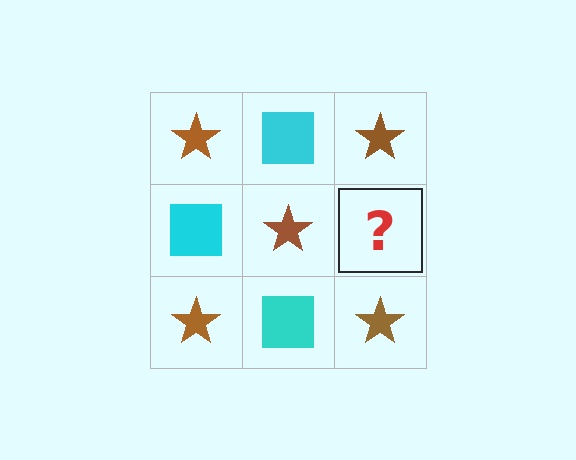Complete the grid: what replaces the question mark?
The question mark should be replaced with a cyan square.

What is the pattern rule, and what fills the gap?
The rule is that it alternates brown star and cyan square in a checkerboard pattern. The gap should be filled with a cyan square.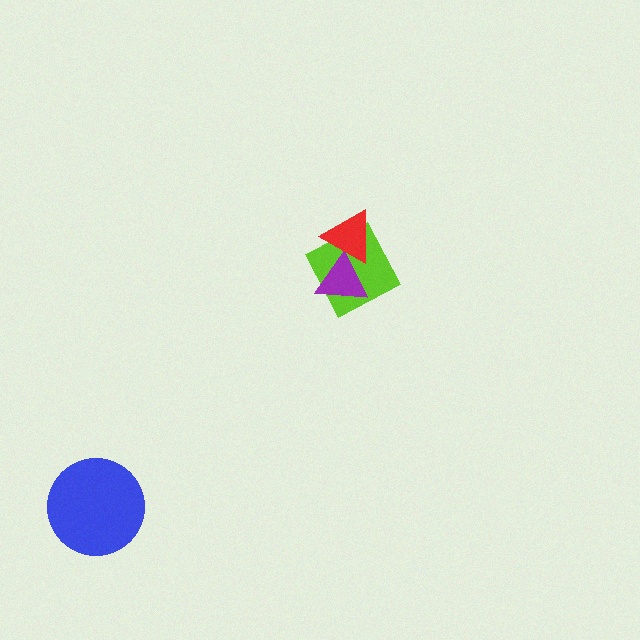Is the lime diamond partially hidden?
Yes, it is partially covered by another shape.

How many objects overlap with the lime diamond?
2 objects overlap with the lime diamond.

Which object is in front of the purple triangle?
The red triangle is in front of the purple triangle.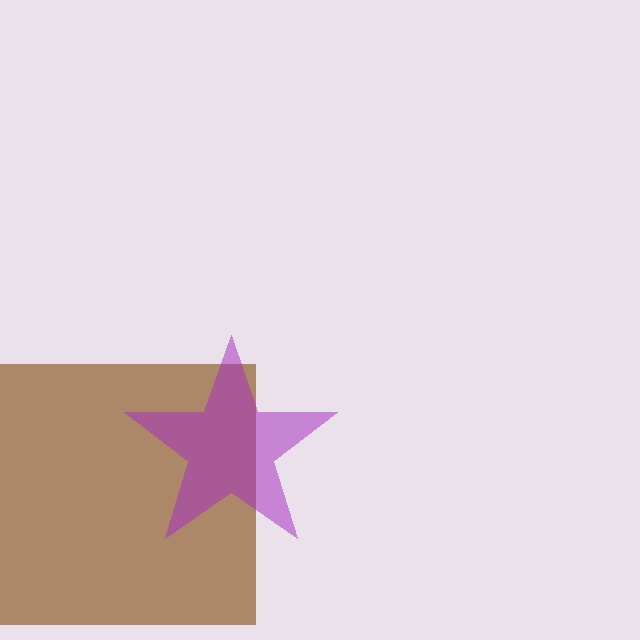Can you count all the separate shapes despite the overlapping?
Yes, there are 2 separate shapes.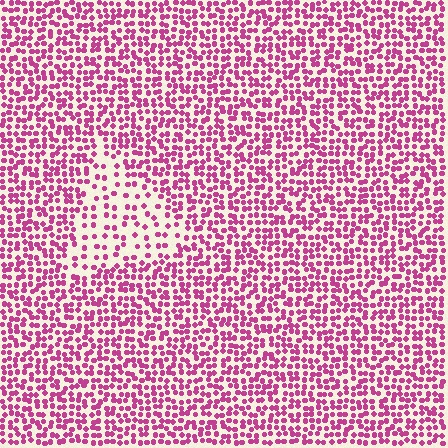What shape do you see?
I see a triangle.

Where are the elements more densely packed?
The elements are more densely packed outside the triangle boundary.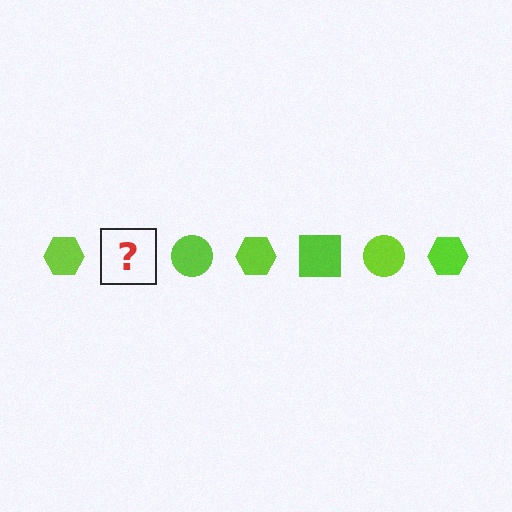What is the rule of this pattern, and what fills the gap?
The rule is that the pattern cycles through hexagon, square, circle shapes in lime. The gap should be filled with a lime square.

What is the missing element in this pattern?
The missing element is a lime square.